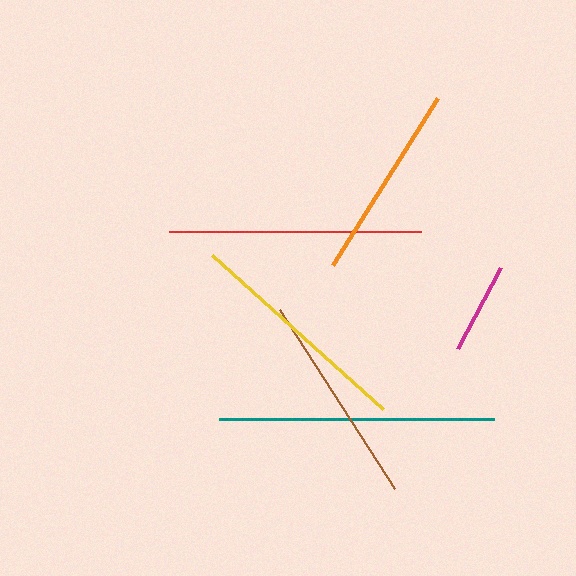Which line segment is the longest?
The teal line is the longest at approximately 275 pixels.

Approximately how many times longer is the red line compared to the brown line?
The red line is approximately 1.2 times the length of the brown line.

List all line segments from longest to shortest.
From longest to shortest: teal, red, yellow, brown, orange, magenta.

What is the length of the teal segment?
The teal segment is approximately 275 pixels long.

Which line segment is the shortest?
The magenta line is the shortest at approximately 92 pixels.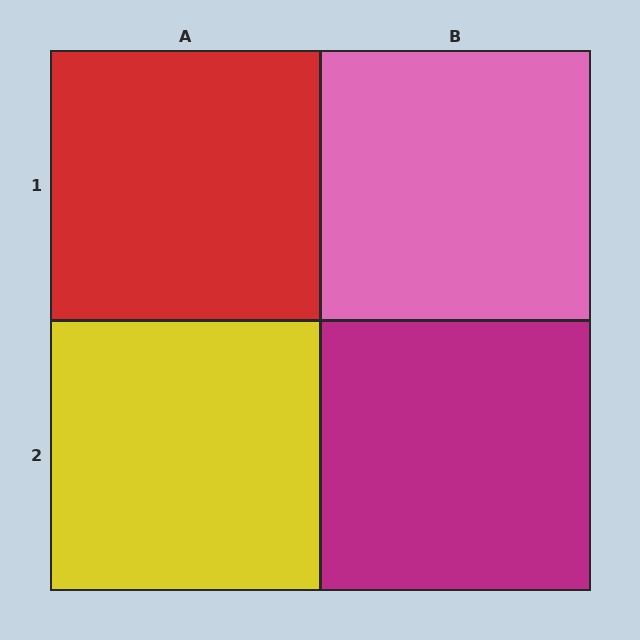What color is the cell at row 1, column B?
Pink.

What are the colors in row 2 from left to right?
Yellow, magenta.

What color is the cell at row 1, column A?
Red.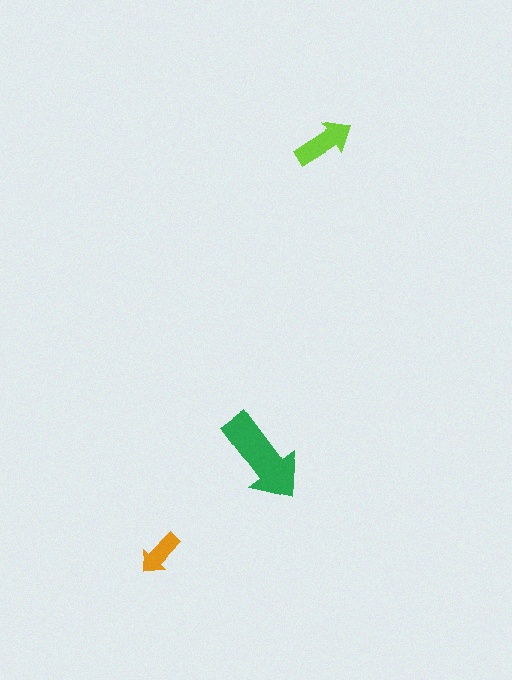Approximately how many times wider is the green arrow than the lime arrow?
About 1.5 times wider.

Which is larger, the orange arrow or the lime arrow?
The lime one.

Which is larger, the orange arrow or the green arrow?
The green one.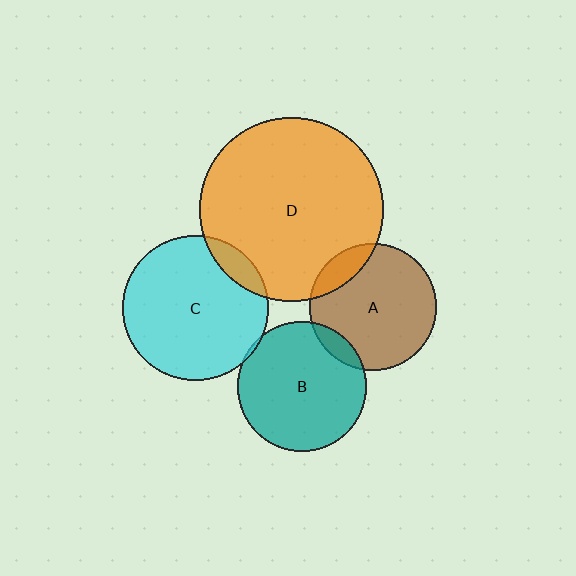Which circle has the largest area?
Circle D (orange).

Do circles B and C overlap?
Yes.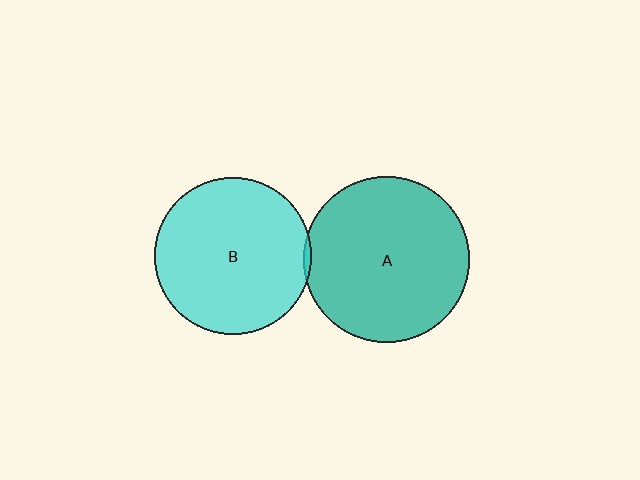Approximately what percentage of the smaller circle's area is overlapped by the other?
Approximately 5%.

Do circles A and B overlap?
Yes.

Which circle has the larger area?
Circle A (teal).